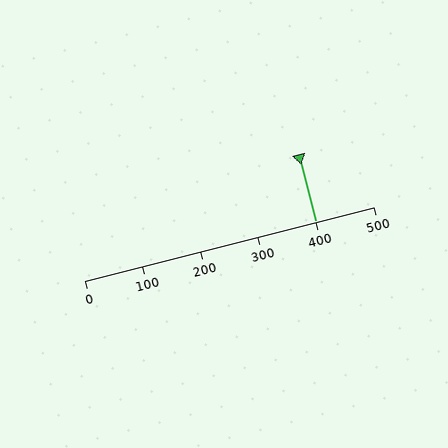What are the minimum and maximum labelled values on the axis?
The axis runs from 0 to 500.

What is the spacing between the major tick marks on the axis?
The major ticks are spaced 100 apart.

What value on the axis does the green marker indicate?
The marker indicates approximately 400.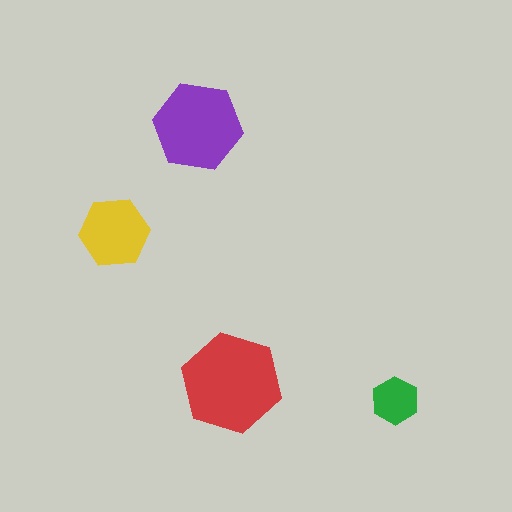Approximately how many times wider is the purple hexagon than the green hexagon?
About 2 times wider.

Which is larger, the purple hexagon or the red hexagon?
The red one.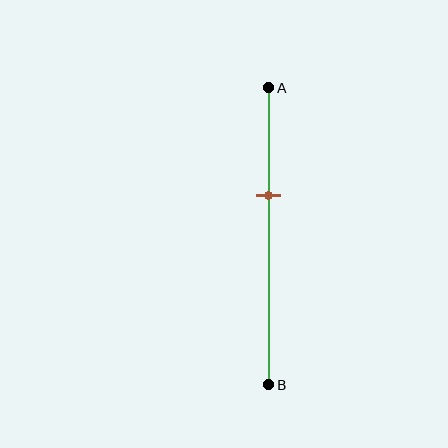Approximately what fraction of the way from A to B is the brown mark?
The brown mark is approximately 35% of the way from A to B.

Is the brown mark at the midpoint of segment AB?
No, the mark is at about 35% from A, not at the 50% midpoint.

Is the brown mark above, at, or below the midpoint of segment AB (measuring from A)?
The brown mark is above the midpoint of segment AB.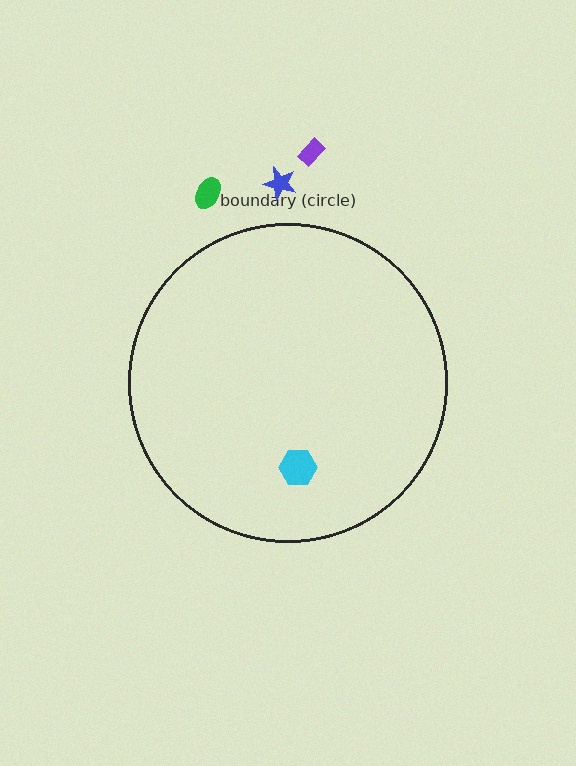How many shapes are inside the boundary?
1 inside, 3 outside.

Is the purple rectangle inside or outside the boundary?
Outside.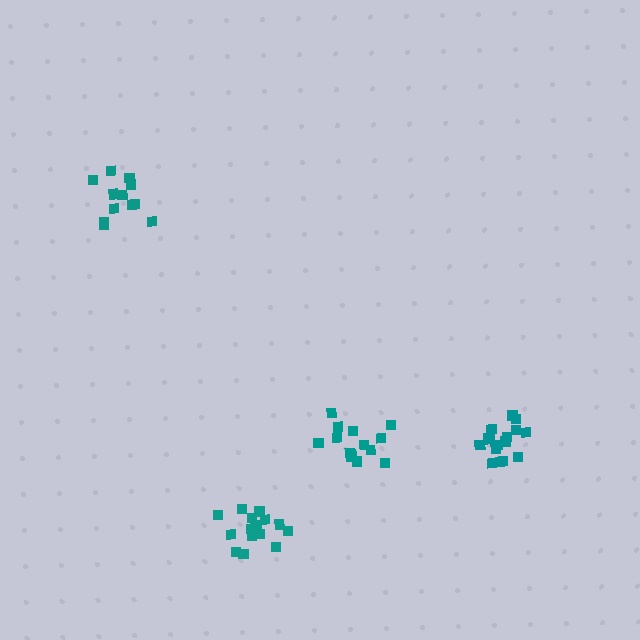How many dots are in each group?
Group 1: 16 dots, Group 2: 13 dots, Group 3: 16 dots, Group 4: 12 dots (57 total).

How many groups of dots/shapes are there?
There are 4 groups.